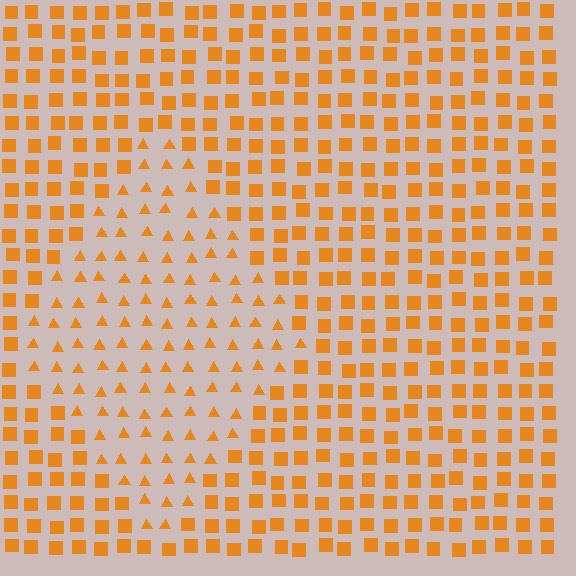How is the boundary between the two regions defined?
The boundary is defined by a change in element shape: triangles inside vs. squares outside. All elements share the same color and spacing.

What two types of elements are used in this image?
The image uses triangles inside the diamond region and squares outside it.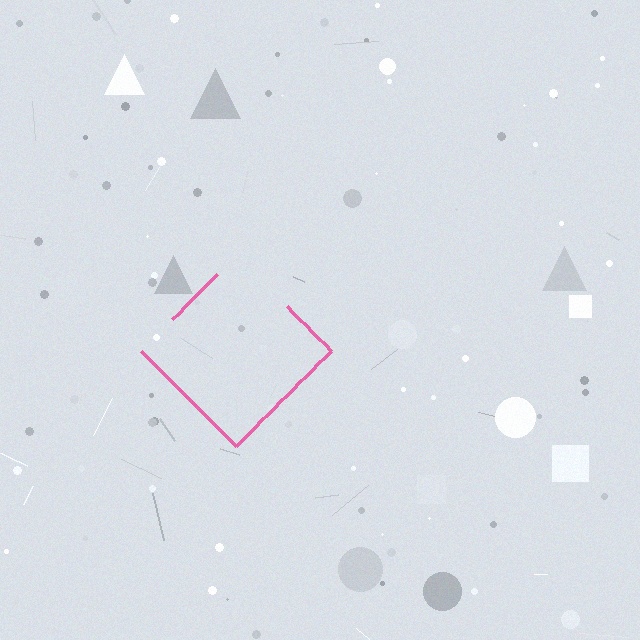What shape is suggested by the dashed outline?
The dashed outline suggests a diamond.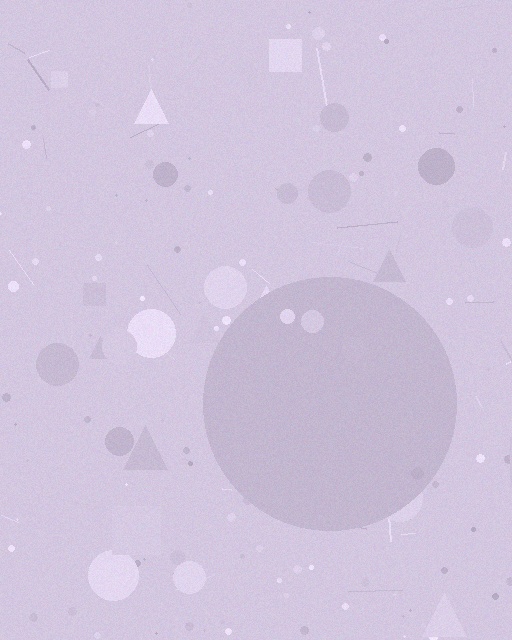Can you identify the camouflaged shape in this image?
The camouflaged shape is a circle.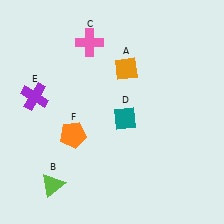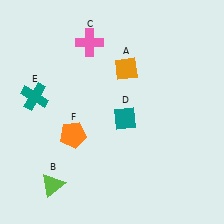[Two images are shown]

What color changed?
The cross (E) changed from purple in Image 1 to teal in Image 2.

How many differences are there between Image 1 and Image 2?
There is 1 difference between the two images.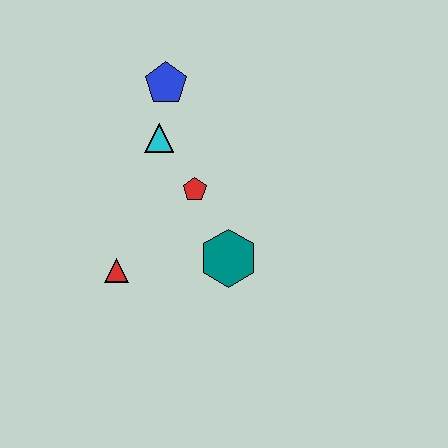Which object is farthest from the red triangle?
The blue pentagon is farthest from the red triangle.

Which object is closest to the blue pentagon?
The cyan triangle is closest to the blue pentagon.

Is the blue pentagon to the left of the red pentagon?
Yes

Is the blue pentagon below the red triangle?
No